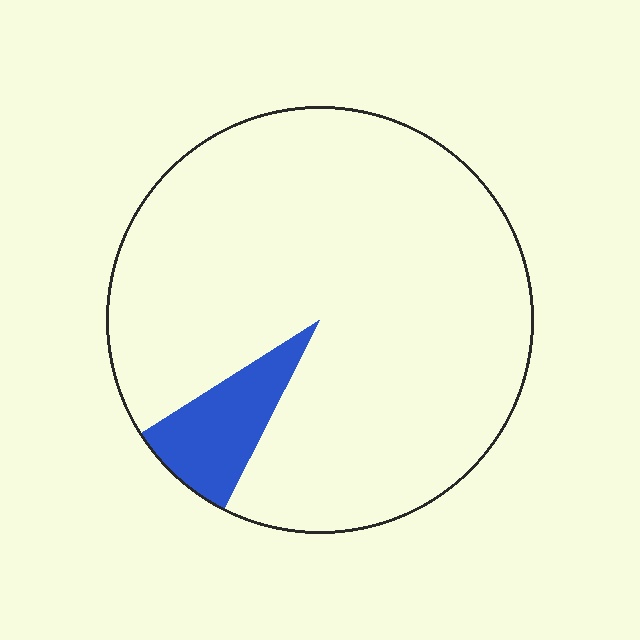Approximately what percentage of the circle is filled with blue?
Approximately 10%.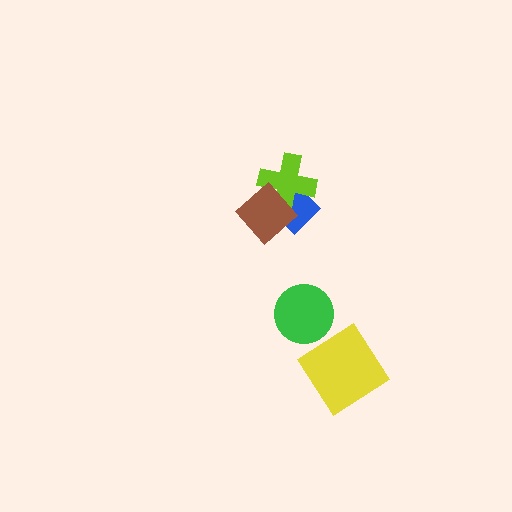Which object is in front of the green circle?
The yellow diamond is in front of the green circle.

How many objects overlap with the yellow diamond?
1 object overlaps with the yellow diamond.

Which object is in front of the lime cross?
The brown diamond is in front of the lime cross.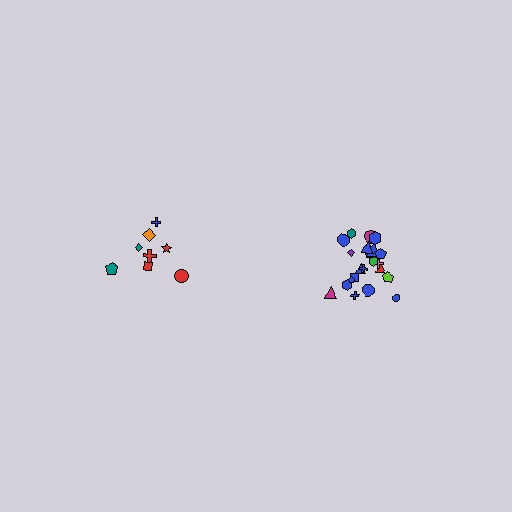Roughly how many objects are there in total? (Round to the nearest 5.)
Roughly 30 objects in total.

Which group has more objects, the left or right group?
The right group.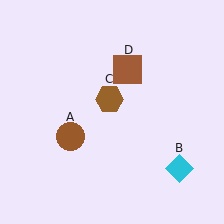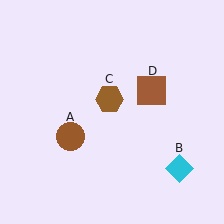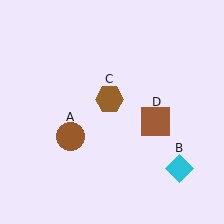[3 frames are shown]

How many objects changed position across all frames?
1 object changed position: brown square (object D).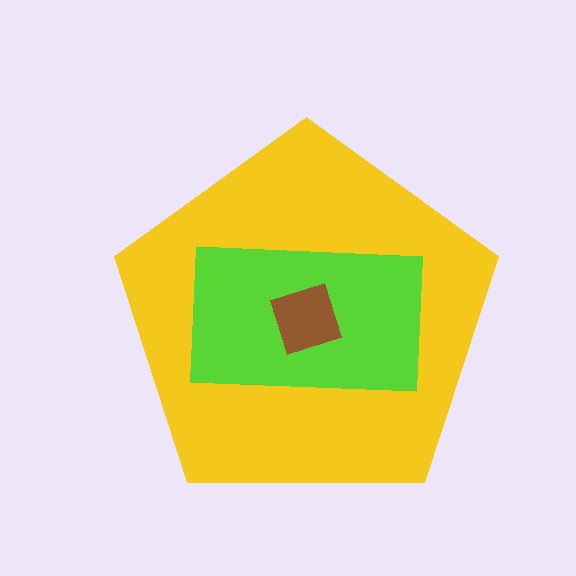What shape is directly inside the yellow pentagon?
The lime rectangle.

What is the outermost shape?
The yellow pentagon.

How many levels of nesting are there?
3.